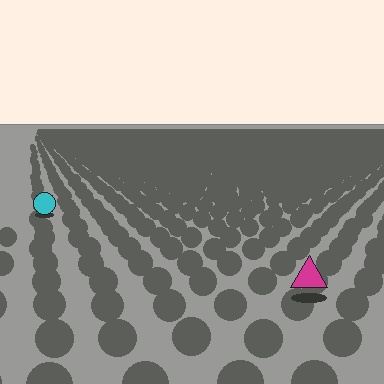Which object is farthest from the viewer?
The cyan circle is farthest from the viewer. It appears smaller and the ground texture around it is denser.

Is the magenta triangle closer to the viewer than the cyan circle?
Yes. The magenta triangle is closer — you can tell from the texture gradient: the ground texture is coarser near it.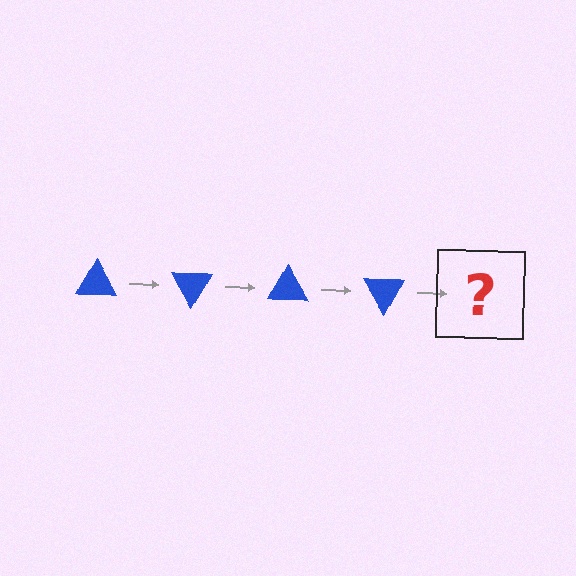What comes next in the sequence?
The next element should be a blue triangle rotated 240 degrees.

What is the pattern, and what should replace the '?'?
The pattern is that the triangle rotates 60 degrees each step. The '?' should be a blue triangle rotated 240 degrees.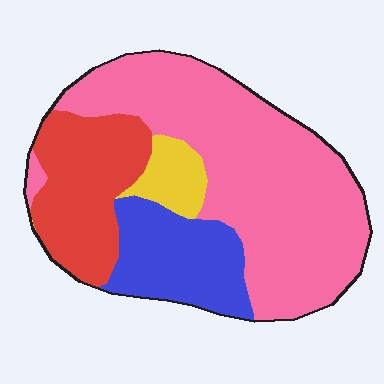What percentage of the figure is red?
Red covers about 20% of the figure.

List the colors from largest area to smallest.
From largest to smallest: pink, red, blue, yellow.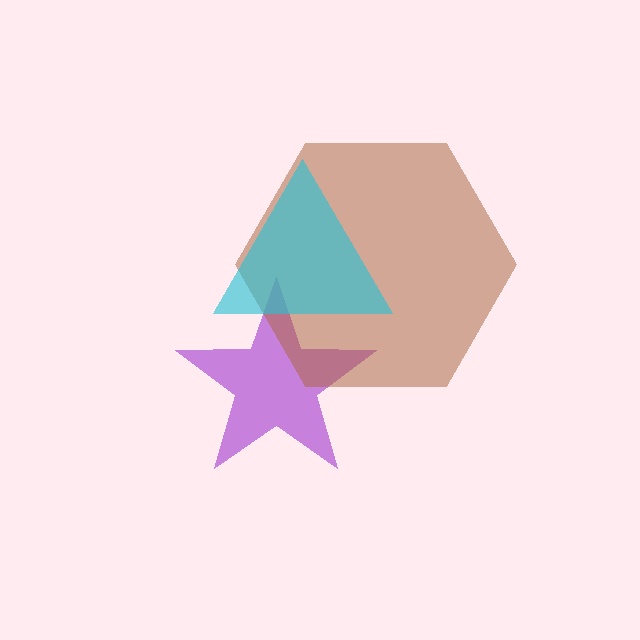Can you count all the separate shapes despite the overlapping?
Yes, there are 3 separate shapes.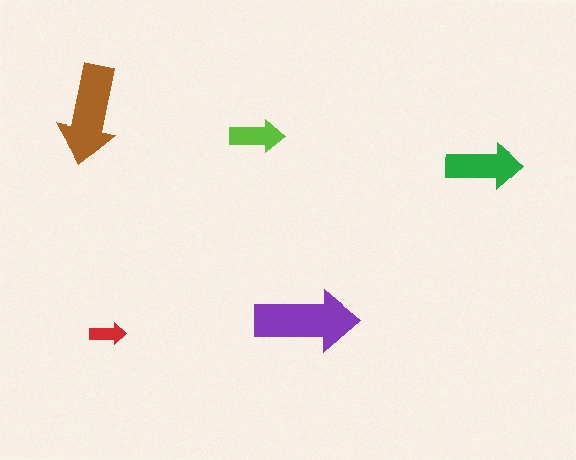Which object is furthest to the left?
The brown arrow is leftmost.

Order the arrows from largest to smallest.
the purple one, the brown one, the green one, the lime one, the red one.